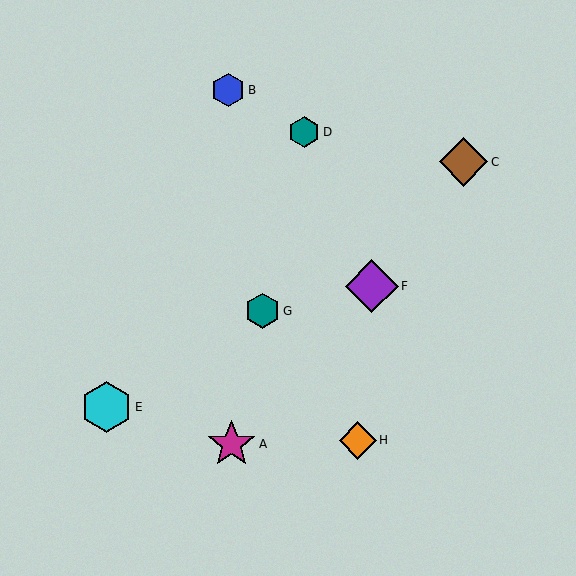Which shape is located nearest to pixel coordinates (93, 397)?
The cyan hexagon (labeled E) at (107, 407) is nearest to that location.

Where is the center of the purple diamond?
The center of the purple diamond is at (372, 286).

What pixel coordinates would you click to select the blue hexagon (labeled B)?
Click at (228, 90) to select the blue hexagon B.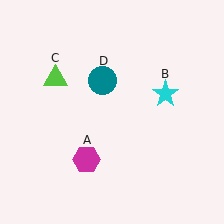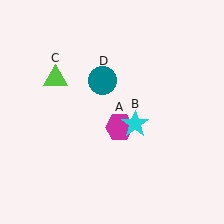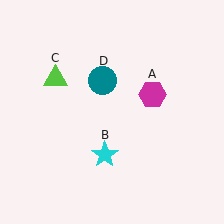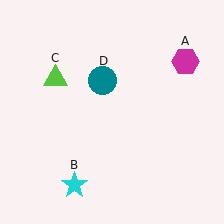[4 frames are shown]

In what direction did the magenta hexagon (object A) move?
The magenta hexagon (object A) moved up and to the right.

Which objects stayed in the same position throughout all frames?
Lime triangle (object C) and teal circle (object D) remained stationary.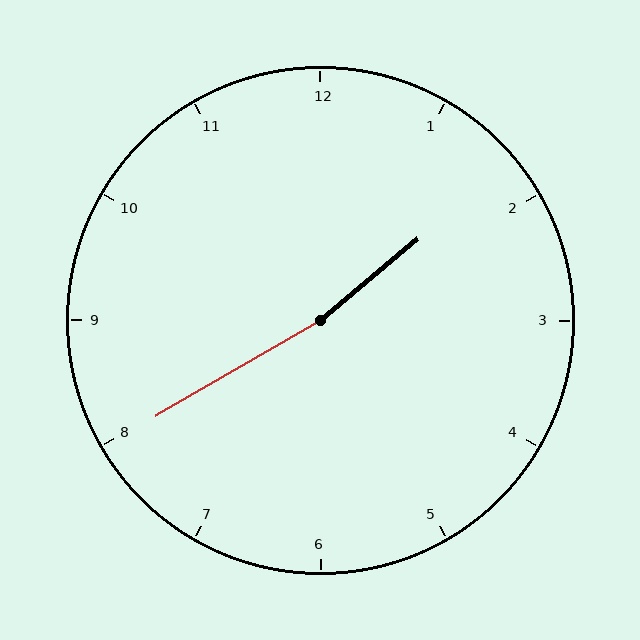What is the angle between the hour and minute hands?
Approximately 170 degrees.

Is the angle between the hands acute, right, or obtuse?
It is obtuse.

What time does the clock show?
1:40.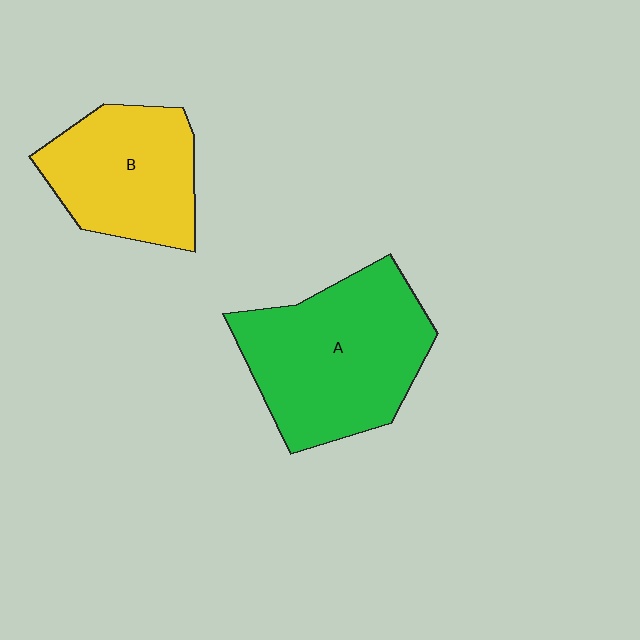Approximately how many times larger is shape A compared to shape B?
Approximately 1.4 times.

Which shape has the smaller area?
Shape B (yellow).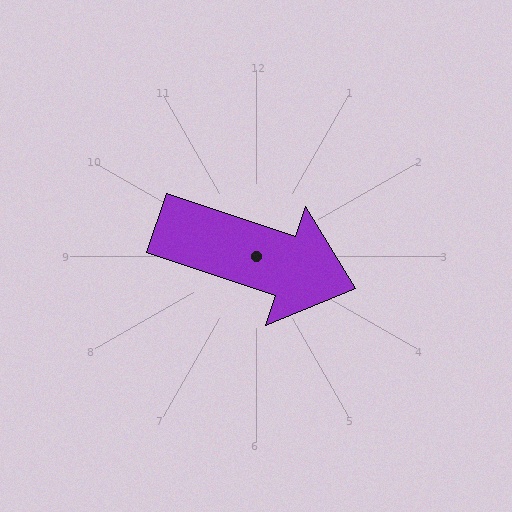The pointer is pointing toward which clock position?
Roughly 4 o'clock.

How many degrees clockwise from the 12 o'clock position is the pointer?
Approximately 108 degrees.